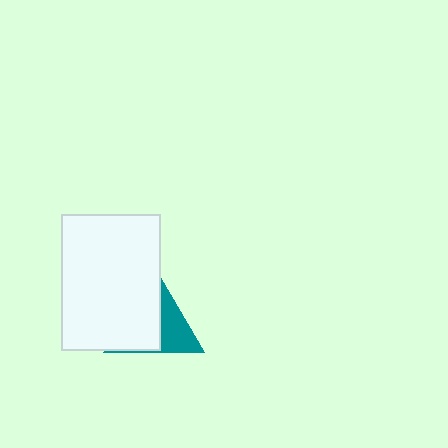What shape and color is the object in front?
The object in front is a white rectangle.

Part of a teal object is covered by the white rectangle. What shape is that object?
It is a triangle.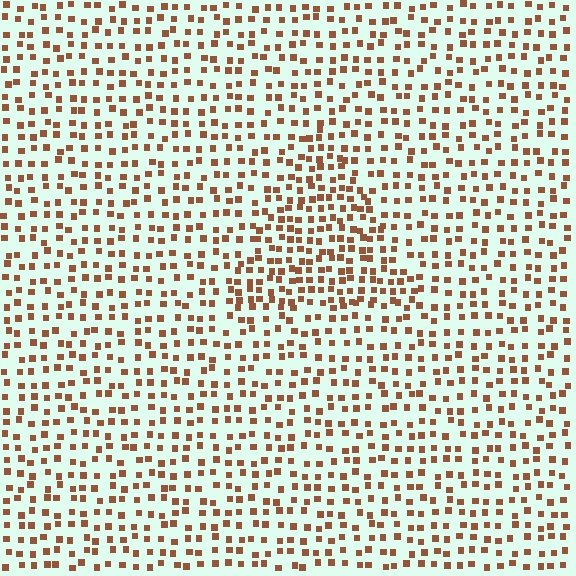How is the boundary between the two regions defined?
The boundary is defined by a change in element density (approximately 1.6x ratio). All elements are the same color, size, and shape.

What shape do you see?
I see a triangle.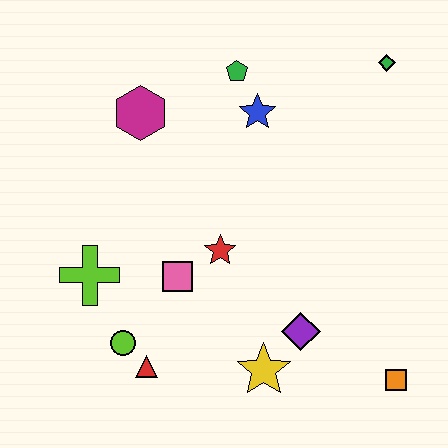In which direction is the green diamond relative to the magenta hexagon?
The green diamond is to the right of the magenta hexagon.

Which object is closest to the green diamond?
The blue star is closest to the green diamond.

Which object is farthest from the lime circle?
The green diamond is farthest from the lime circle.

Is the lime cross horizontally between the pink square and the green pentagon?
No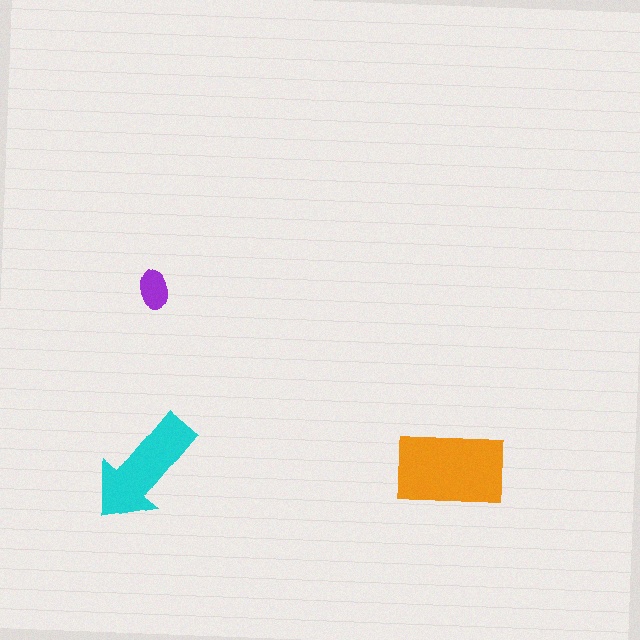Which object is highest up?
The purple ellipse is topmost.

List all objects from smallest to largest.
The purple ellipse, the cyan arrow, the orange rectangle.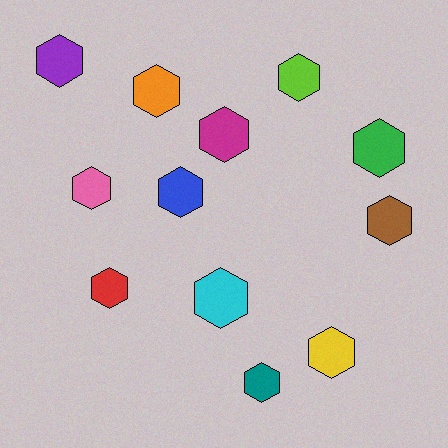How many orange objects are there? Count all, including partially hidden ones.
There is 1 orange object.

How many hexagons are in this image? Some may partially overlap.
There are 12 hexagons.